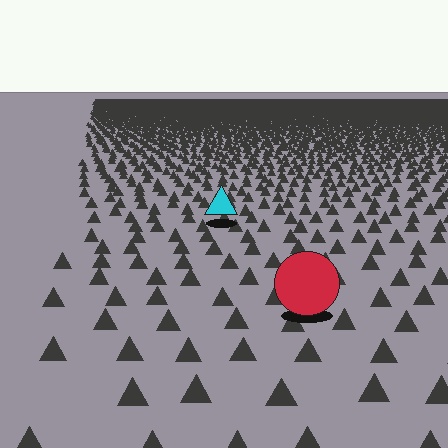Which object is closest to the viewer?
The red circle is closest. The texture marks near it are larger and more spread out.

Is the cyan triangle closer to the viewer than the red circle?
No. The red circle is closer — you can tell from the texture gradient: the ground texture is coarser near it.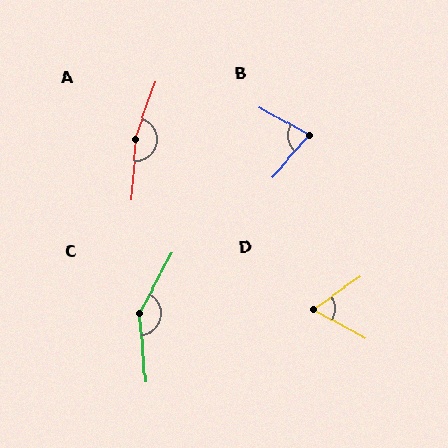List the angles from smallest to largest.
D (63°), B (77°), C (147°), A (164°).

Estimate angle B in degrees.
Approximately 77 degrees.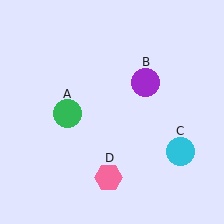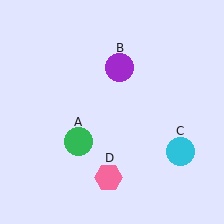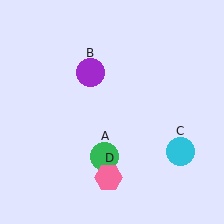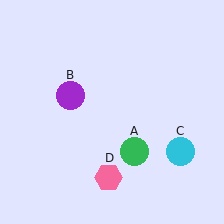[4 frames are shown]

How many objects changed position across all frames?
2 objects changed position: green circle (object A), purple circle (object B).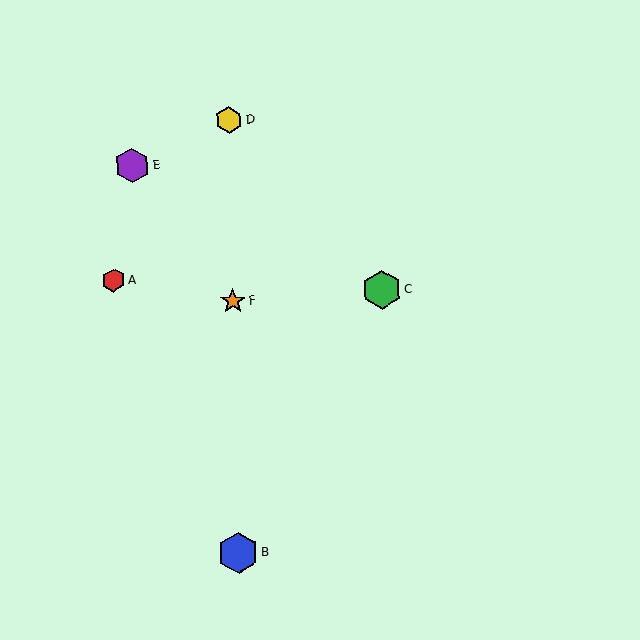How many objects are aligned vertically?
3 objects (B, D, F) are aligned vertically.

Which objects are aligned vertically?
Objects B, D, F are aligned vertically.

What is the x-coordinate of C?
Object C is at x≈382.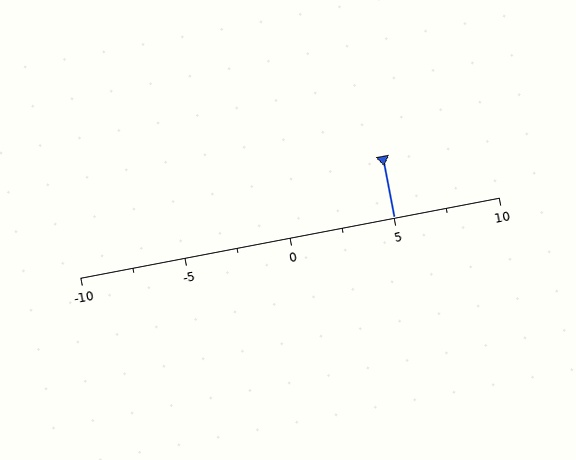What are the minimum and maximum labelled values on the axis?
The axis runs from -10 to 10.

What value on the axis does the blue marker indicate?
The marker indicates approximately 5.